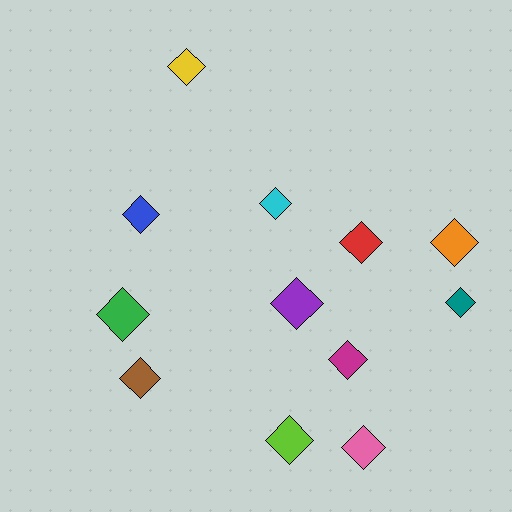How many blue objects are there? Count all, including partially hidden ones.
There is 1 blue object.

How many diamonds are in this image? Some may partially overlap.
There are 12 diamonds.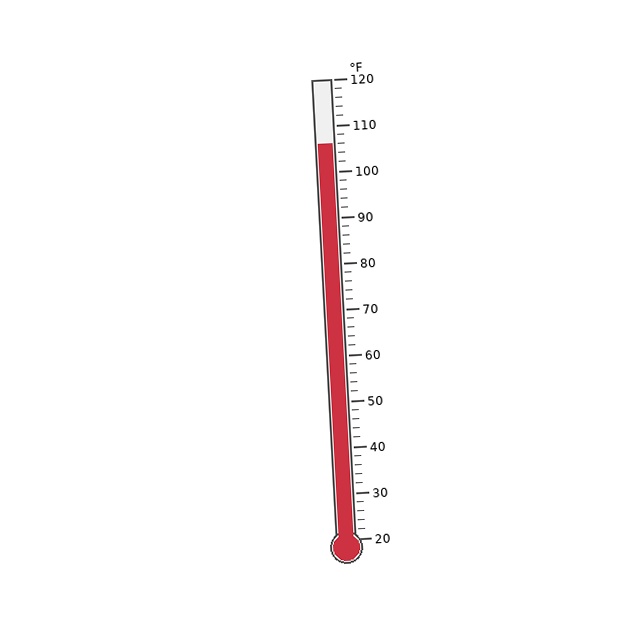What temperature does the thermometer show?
The thermometer shows approximately 106°F.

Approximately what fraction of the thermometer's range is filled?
The thermometer is filled to approximately 85% of its range.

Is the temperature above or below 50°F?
The temperature is above 50°F.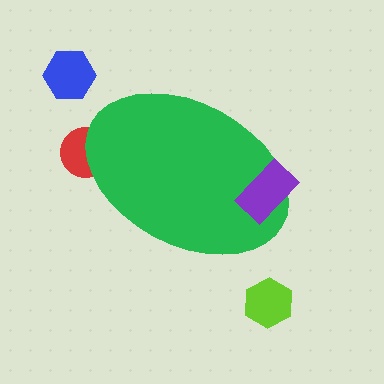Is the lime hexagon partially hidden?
No, the lime hexagon is fully visible.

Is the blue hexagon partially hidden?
No, the blue hexagon is fully visible.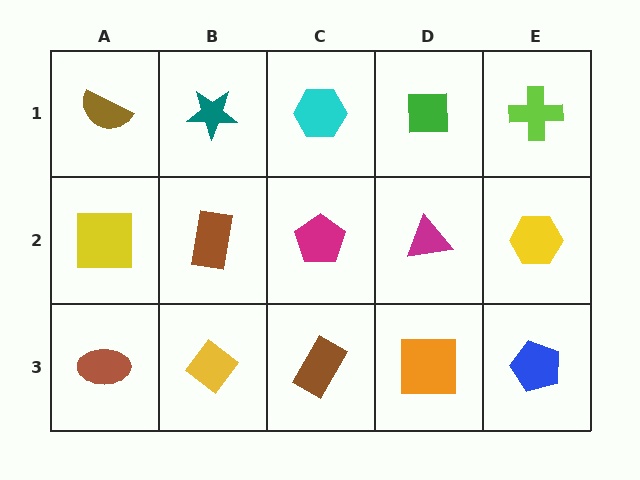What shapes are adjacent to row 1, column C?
A magenta pentagon (row 2, column C), a teal star (row 1, column B), a green square (row 1, column D).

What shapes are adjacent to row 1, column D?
A magenta triangle (row 2, column D), a cyan hexagon (row 1, column C), a lime cross (row 1, column E).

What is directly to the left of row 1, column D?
A cyan hexagon.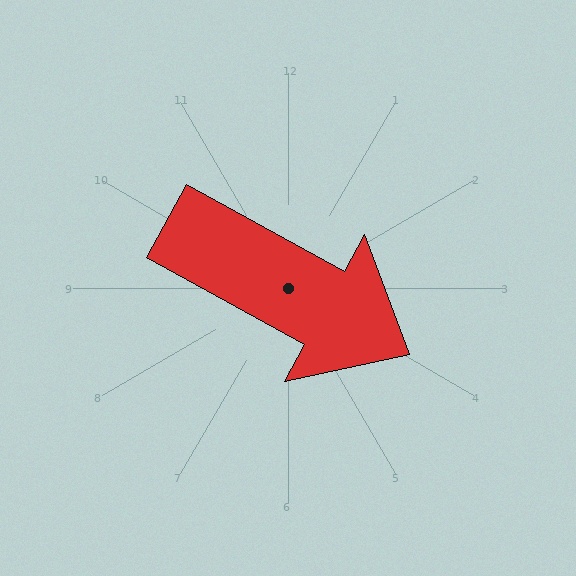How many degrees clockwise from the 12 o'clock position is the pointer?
Approximately 119 degrees.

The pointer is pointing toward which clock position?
Roughly 4 o'clock.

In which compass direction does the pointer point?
Southeast.